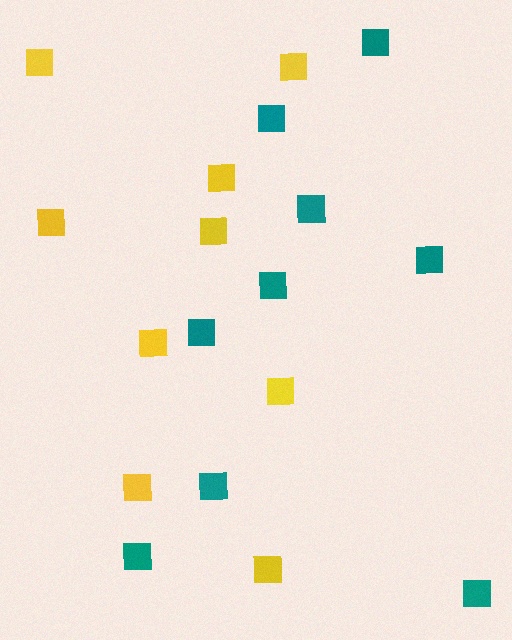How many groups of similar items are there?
There are 2 groups: one group of teal squares (9) and one group of yellow squares (9).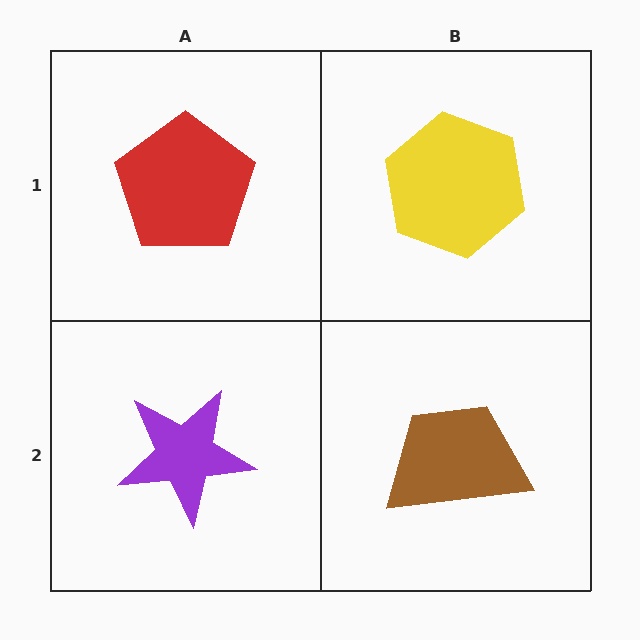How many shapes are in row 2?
2 shapes.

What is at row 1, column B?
A yellow hexagon.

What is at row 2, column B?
A brown trapezoid.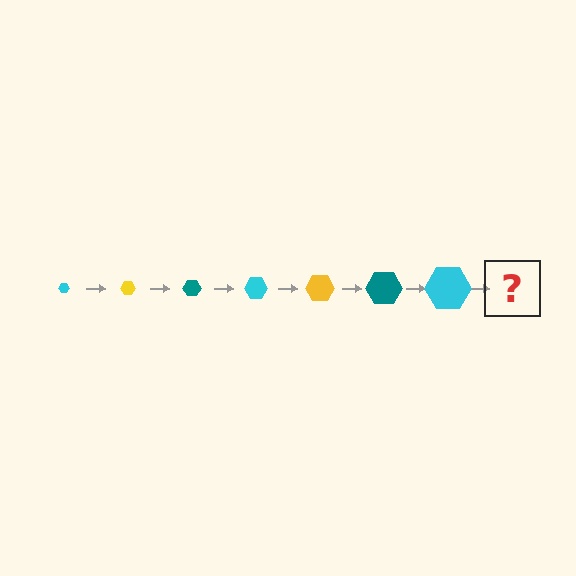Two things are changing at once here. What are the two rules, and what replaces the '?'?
The two rules are that the hexagon grows larger each step and the color cycles through cyan, yellow, and teal. The '?' should be a yellow hexagon, larger than the previous one.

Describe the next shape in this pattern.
It should be a yellow hexagon, larger than the previous one.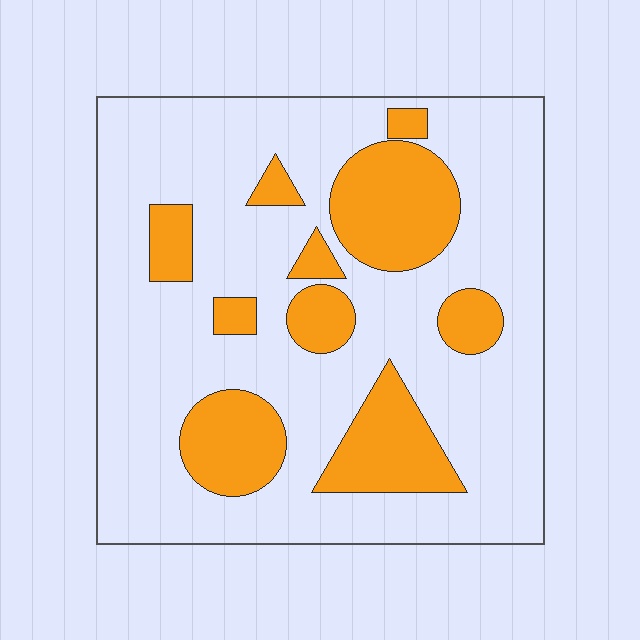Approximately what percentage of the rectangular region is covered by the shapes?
Approximately 25%.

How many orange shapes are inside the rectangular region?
10.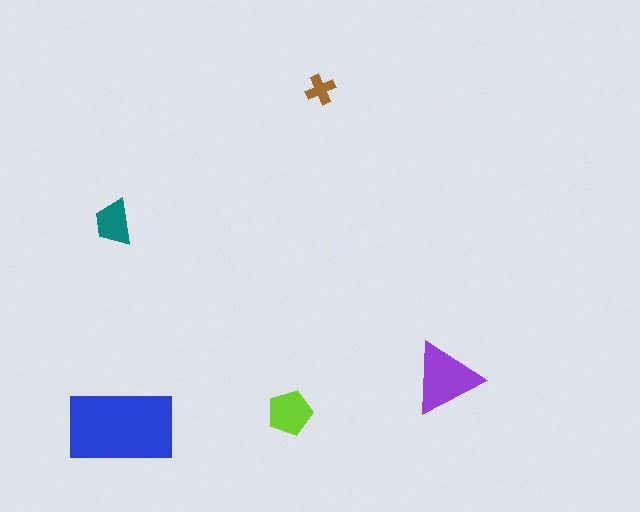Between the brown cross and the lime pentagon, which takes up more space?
The lime pentagon.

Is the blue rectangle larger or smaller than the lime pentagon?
Larger.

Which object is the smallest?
The brown cross.